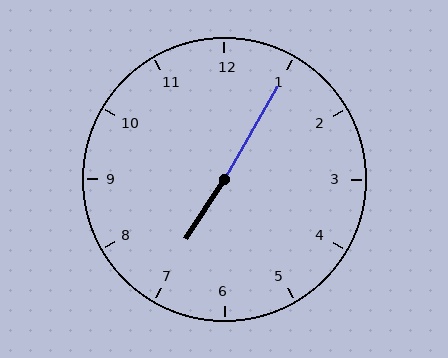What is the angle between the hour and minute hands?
Approximately 178 degrees.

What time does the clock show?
7:05.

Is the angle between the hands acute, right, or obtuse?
It is obtuse.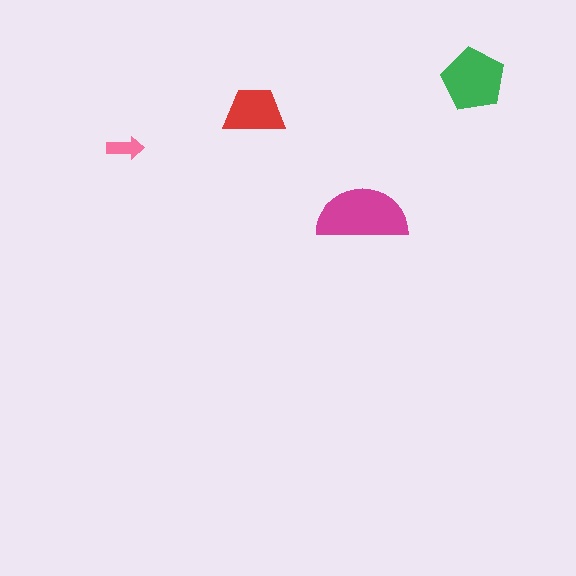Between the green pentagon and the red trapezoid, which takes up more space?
The green pentagon.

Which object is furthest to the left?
The pink arrow is leftmost.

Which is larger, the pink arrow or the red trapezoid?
The red trapezoid.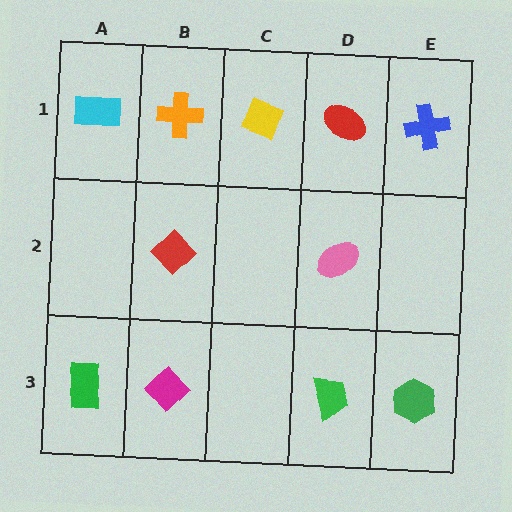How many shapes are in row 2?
2 shapes.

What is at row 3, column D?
A green trapezoid.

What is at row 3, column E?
A green hexagon.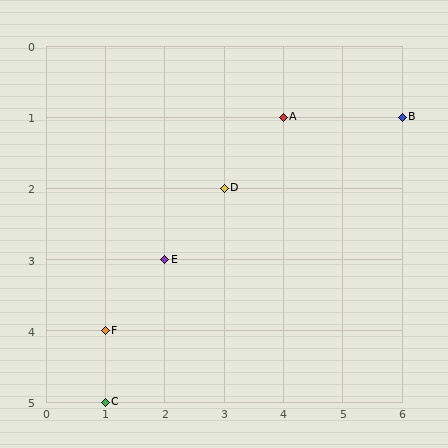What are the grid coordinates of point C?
Point C is at grid coordinates (1, 5).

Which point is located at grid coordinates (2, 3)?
Point E is at (2, 3).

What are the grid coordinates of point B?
Point B is at grid coordinates (6, 1).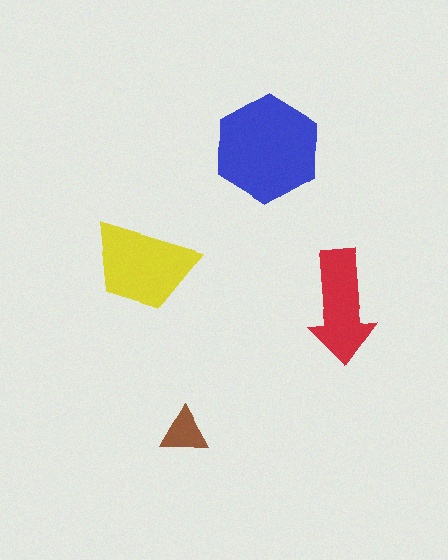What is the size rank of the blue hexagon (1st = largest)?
1st.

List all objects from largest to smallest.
The blue hexagon, the yellow trapezoid, the red arrow, the brown triangle.